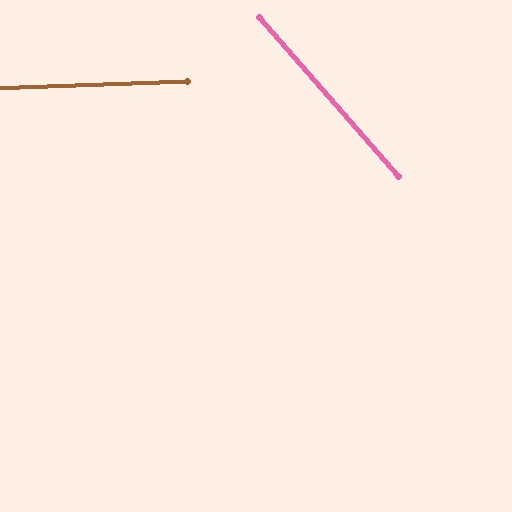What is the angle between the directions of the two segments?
Approximately 51 degrees.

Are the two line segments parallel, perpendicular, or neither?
Neither parallel nor perpendicular — they differ by about 51°.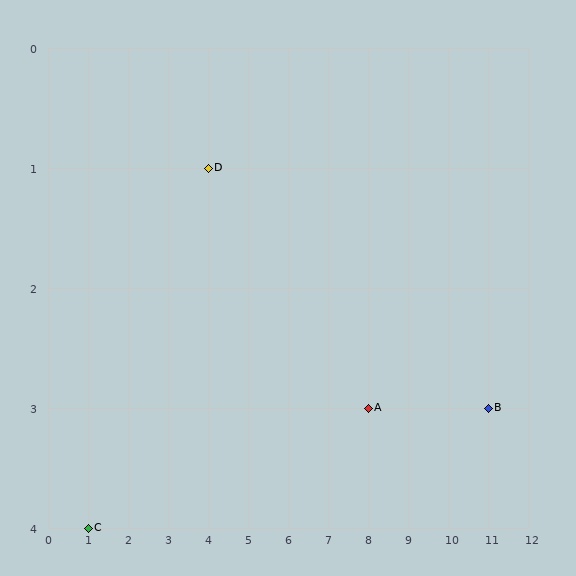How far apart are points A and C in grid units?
Points A and C are 7 columns and 1 row apart (about 7.1 grid units diagonally).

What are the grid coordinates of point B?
Point B is at grid coordinates (11, 3).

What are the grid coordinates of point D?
Point D is at grid coordinates (4, 1).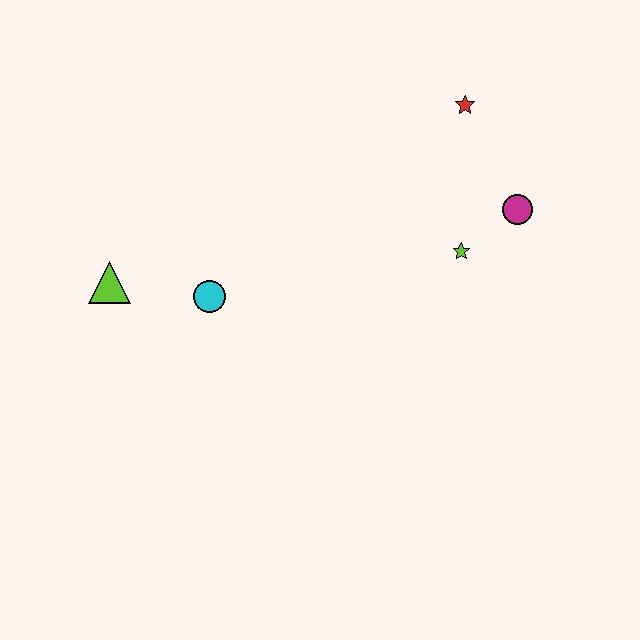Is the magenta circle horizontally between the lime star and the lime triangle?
No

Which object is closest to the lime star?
The magenta circle is closest to the lime star.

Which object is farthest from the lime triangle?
The magenta circle is farthest from the lime triangle.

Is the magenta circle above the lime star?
Yes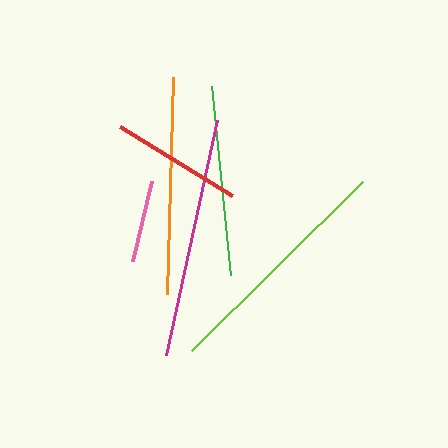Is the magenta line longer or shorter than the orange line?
The magenta line is longer than the orange line.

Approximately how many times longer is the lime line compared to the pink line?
The lime line is approximately 3.0 times the length of the pink line.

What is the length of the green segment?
The green segment is approximately 190 pixels long.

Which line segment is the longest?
The lime line is the longest at approximately 241 pixels.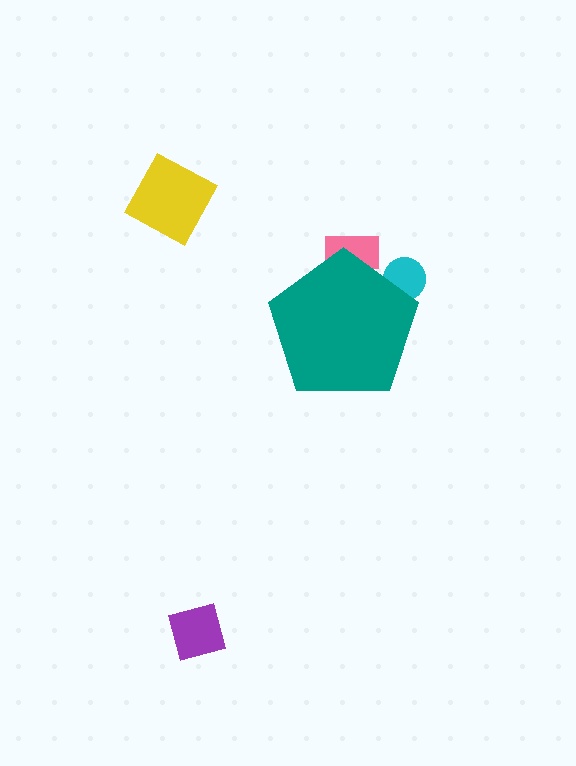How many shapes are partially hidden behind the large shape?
2 shapes are partially hidden.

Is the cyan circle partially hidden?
Yes, the cyan circle is partially hidden behind the teal pentagon.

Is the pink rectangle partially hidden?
Yes, the pink rectangle is partially hidden behind the teal pentagon.